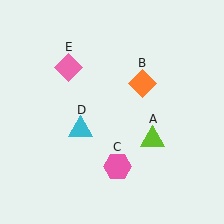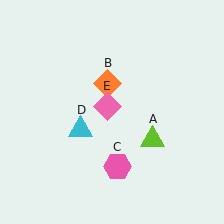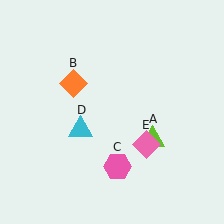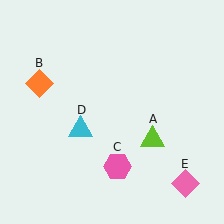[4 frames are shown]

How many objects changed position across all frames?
2 objects changed position: orange diamond (object B), pink diamond (object E).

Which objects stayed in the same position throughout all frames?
Lime triangle (object A) and pink hexagon (object C) and cyan triangle (object D) remained stationary.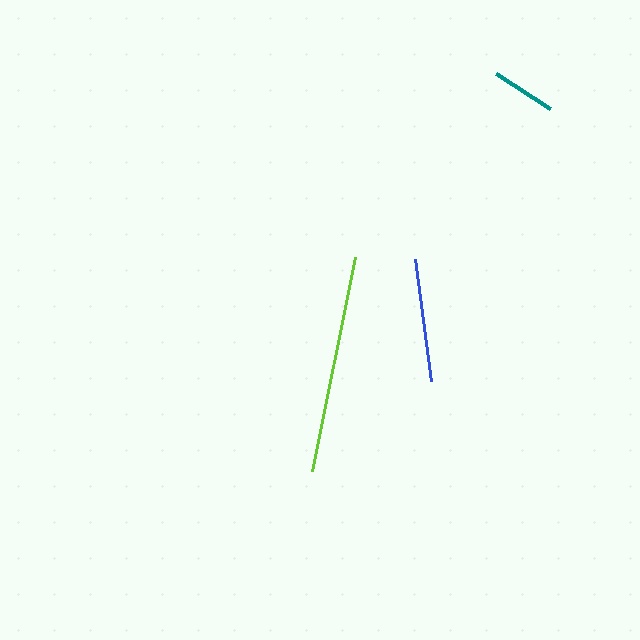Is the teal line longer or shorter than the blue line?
The blue line is longer than the teal line.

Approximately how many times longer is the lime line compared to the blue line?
The lime line is approximately 1.8 times the length of the blue line.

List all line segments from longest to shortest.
From longest to shortest: lime, blue, teal.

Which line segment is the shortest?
The teal line is the shortest at approximately 64 pixels.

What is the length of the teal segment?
The teal segment is approximately 64 pixels long.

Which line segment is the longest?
The lime line is the longest at approximately 219 pixels.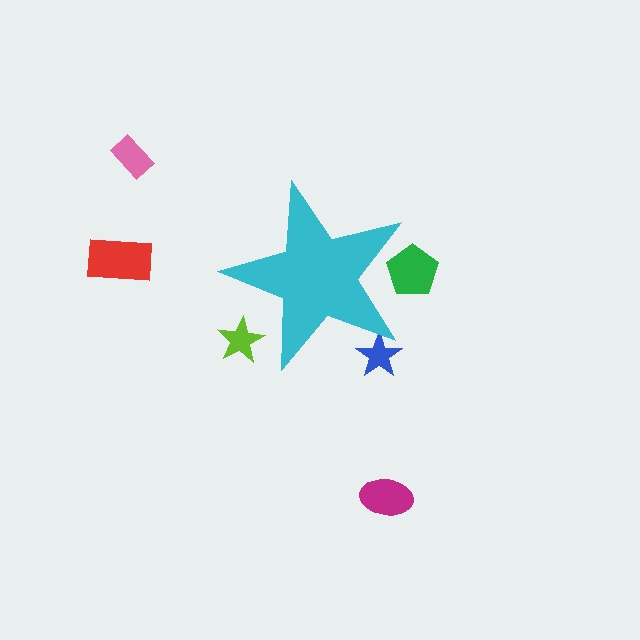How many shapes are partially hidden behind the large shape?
3 shapes are partially hidden.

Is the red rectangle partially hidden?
No, the red rectangle is fully visible.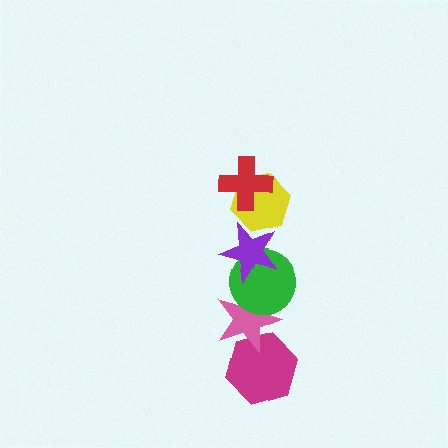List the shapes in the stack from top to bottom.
From top to bottom: the red cross, the yellow hexagon, the purple star, the green circle, the pink star, the magenta hexagon.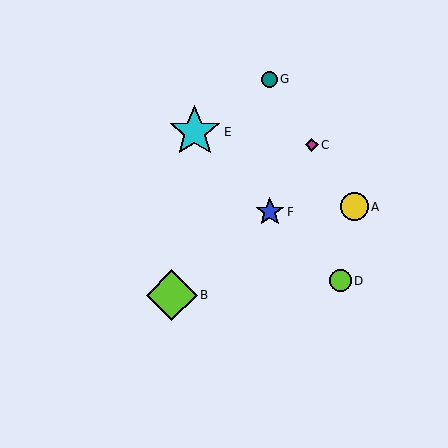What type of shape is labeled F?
Shape F is a blue star.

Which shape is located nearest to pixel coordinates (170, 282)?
The lime diamond (labeled B) at (172, 295) is nearest to that location.